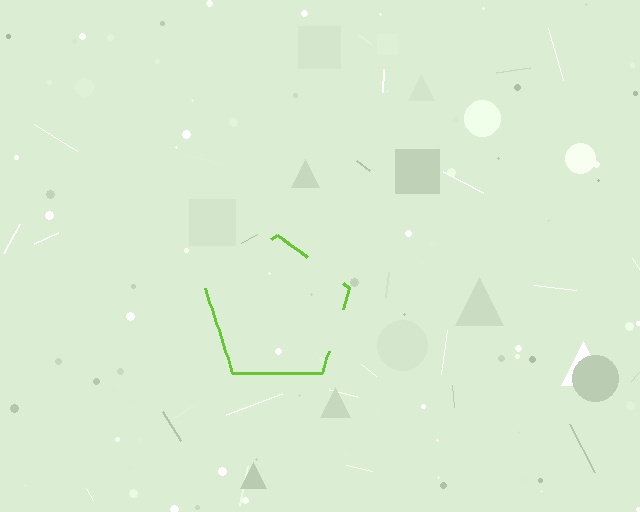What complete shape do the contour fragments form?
The contour fragments form a pentagon.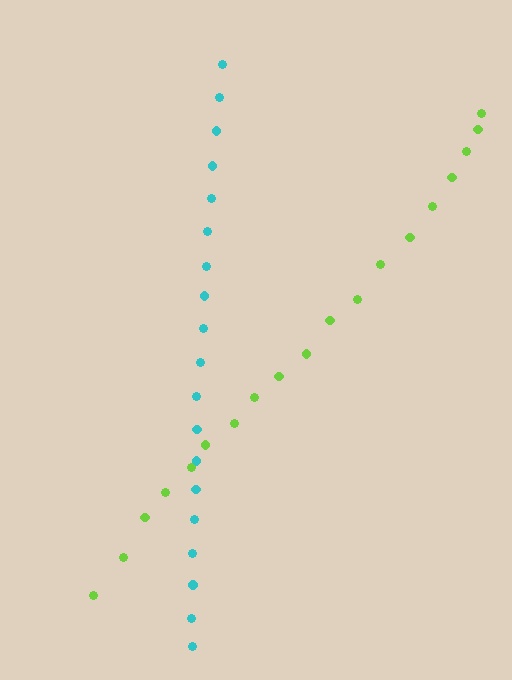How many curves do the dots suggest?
There are 2 distinct paths.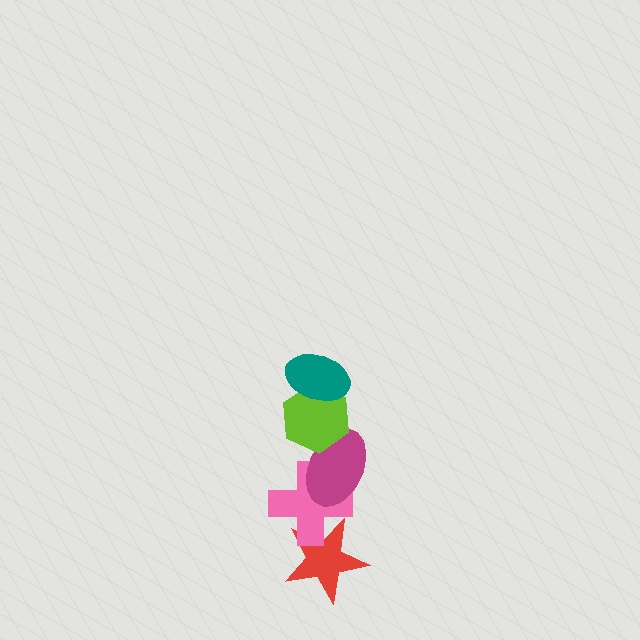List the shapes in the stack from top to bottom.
From top to bottom: the teal ellipse, the lime hexagon, the magenta ellipse, the pink cross, the red star.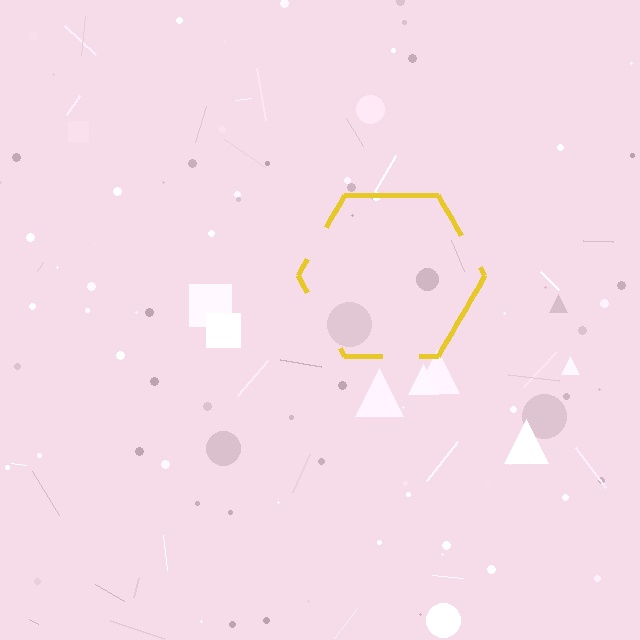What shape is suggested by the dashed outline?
The dashed outline suggests a hexagon.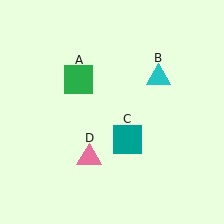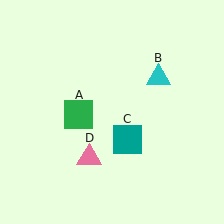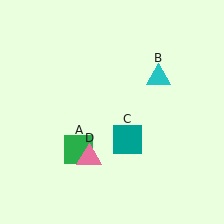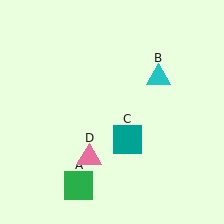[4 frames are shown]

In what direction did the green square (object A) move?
The green square (object A) moved down.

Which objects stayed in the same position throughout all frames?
Cyan triangle (object B) and teal square (object C) and pink triangle (object D) remained stationary.